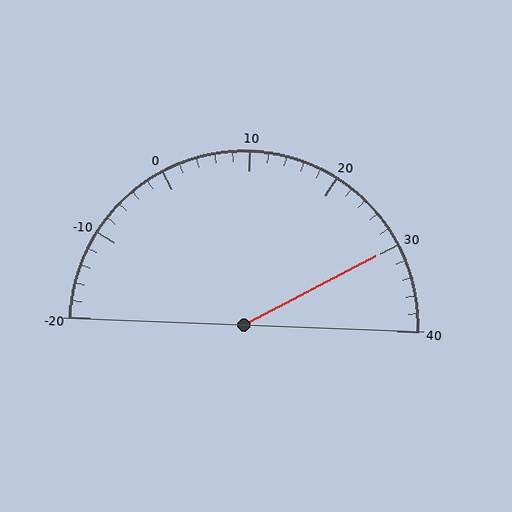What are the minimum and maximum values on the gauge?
The gauge ranges from -20 to 40.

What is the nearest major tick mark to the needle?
The nearest major tick mark is 30.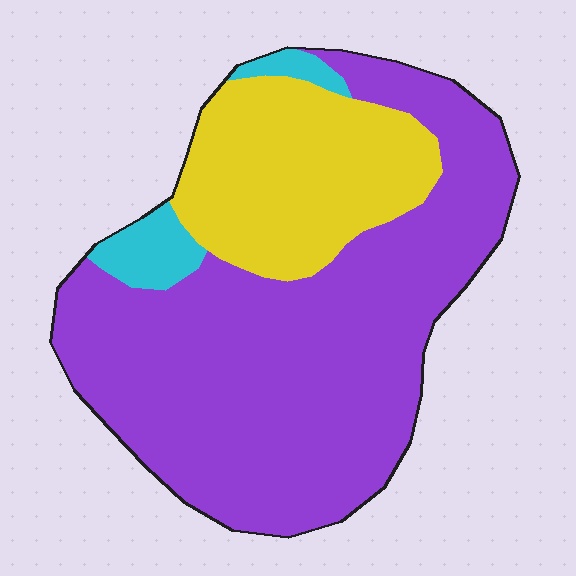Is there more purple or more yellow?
Purple.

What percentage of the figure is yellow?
Yellow covers 26% of the figure.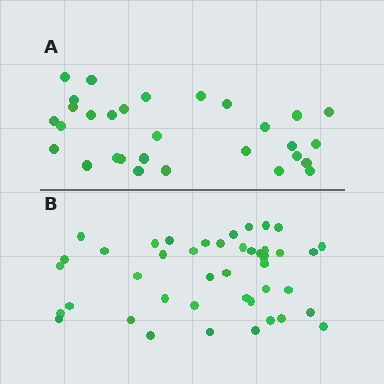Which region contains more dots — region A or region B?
Region B (the bottom region) has more dots.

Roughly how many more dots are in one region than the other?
Region B has approximately 15 more dots than region A.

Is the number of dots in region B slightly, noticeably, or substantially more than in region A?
Region B has substantially more. The ratio is roughly 1.5 to 1.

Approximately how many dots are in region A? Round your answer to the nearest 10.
About 30 dots.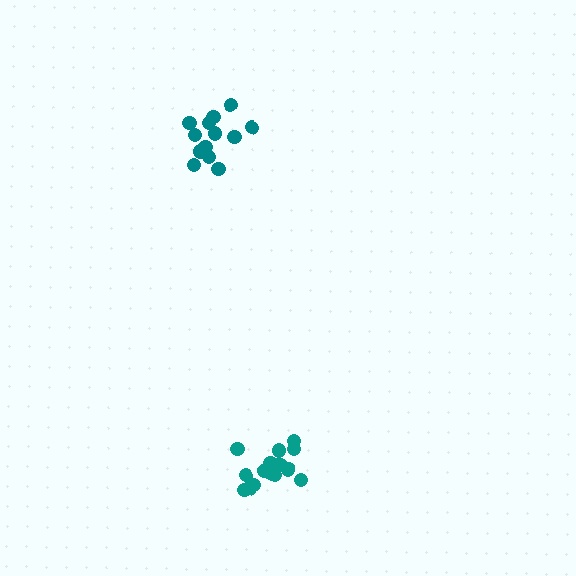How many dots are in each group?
Group 1: 13 dots, Group 2: 17 dots (30 total).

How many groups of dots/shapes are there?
There are 2 groups.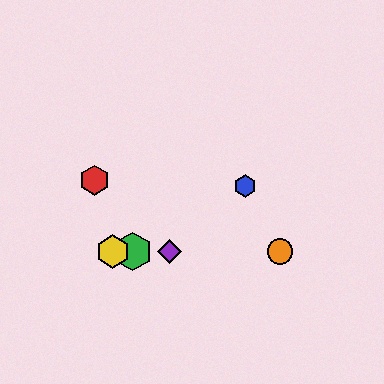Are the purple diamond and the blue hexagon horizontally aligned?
No, the purple diamond is at y≈251 and the blue hexagon is at y≈186.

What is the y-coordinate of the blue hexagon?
The blue hexagon is at y≈186.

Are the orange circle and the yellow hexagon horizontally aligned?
Yes, both are at y≈251.